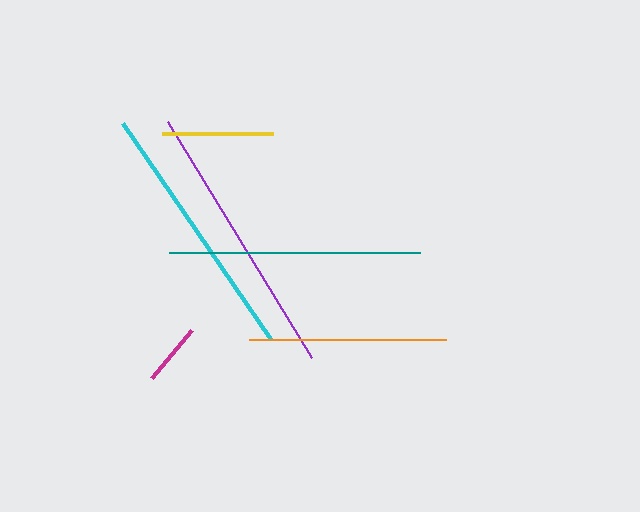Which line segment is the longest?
The purple line is the longest at approximately 276 pixels.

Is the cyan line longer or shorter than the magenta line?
The cyan line is longer than the magenta line.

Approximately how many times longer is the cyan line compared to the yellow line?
The cyan line is approximately 2.4 times the length of the yellow line.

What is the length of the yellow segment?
The yellow segment is approximately 111 pixels long.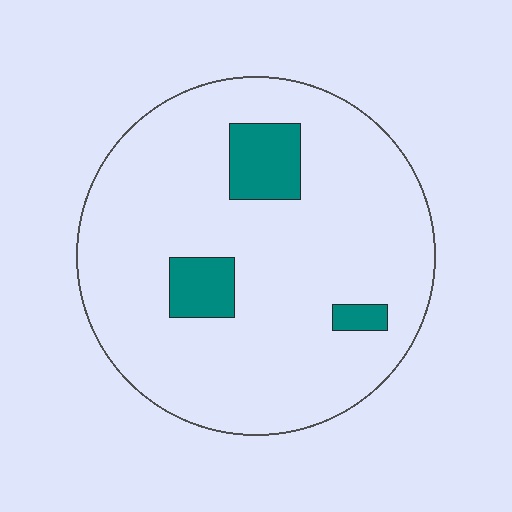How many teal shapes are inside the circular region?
3.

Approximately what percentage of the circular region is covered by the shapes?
Approximately 10%.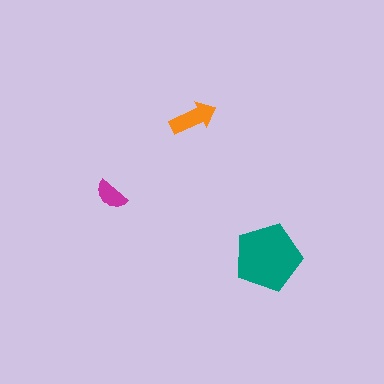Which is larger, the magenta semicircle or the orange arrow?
The orange arrow.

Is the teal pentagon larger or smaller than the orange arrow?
Larger.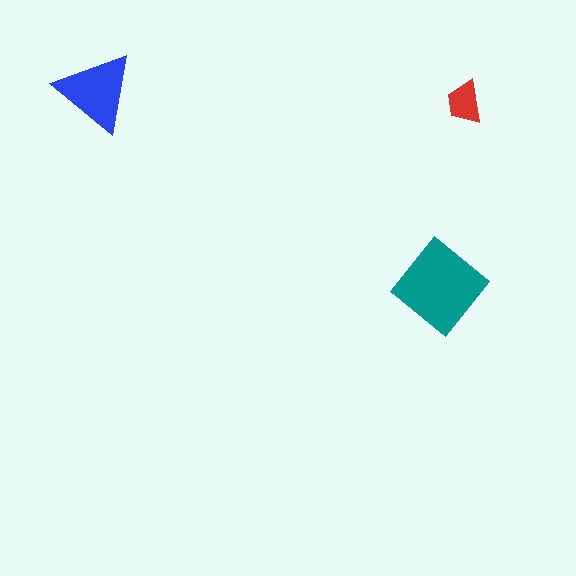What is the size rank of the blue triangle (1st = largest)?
2nd.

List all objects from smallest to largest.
The red trapezoid, the blue triangle, the teal diamond.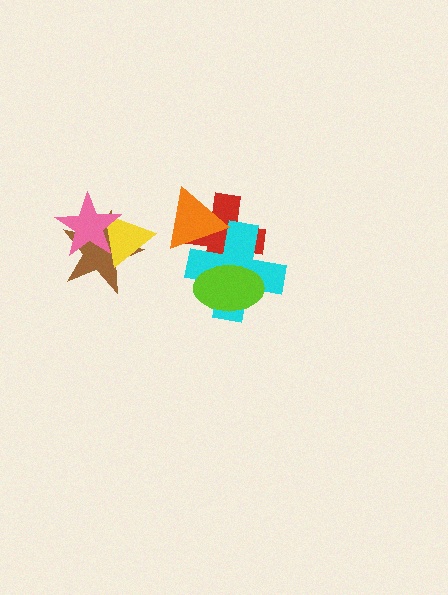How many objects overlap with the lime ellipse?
2 objects overlap with the lime ellipse.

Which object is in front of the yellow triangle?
The pink star is in front of the yellow triangle.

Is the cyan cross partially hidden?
Yes, it is partially covered by another shape.